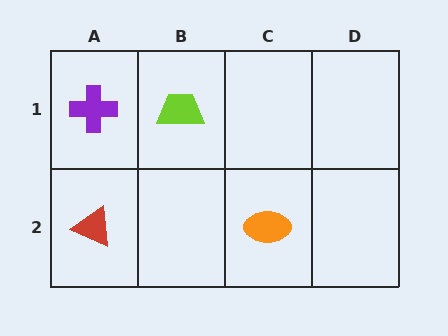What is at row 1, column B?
A lime trapezoid.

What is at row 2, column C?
An orange ellipse.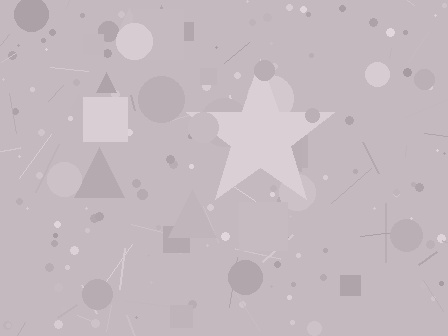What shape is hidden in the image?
A star is hidden in the image.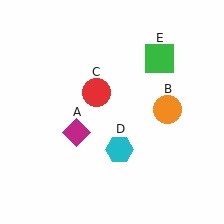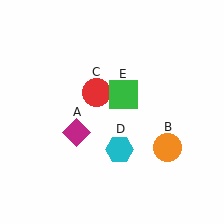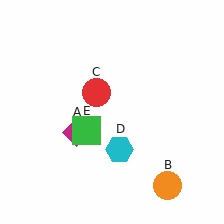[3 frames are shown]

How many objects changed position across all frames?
2 objects changed position: orange circle (object B), green square (object E).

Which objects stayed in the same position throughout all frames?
Magenta diamond (object A) and red circle (object C) and cyan hexagon (object D) remained stationary.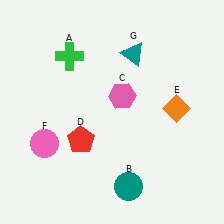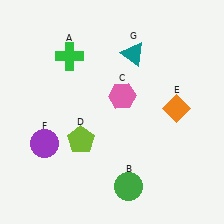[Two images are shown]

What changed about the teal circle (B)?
In Image 1, B is teal. In Image 2, it changed to green.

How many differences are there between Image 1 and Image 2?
There are 3 differences between the two images.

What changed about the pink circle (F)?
In Image 1, F is pink. In Image 2, it changed to purple.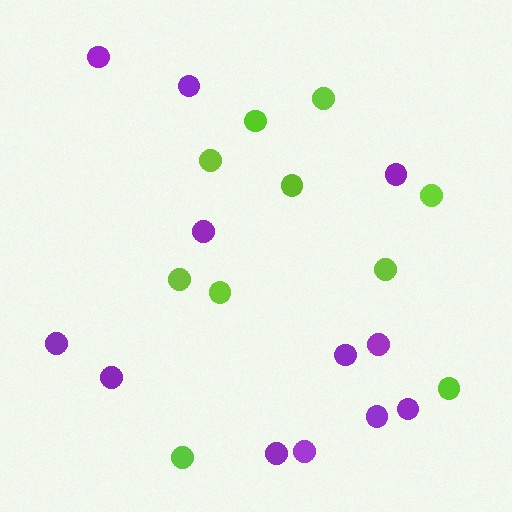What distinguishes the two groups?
There are 2 groups: one group of lime circles (10) and one group of purple circles (12).